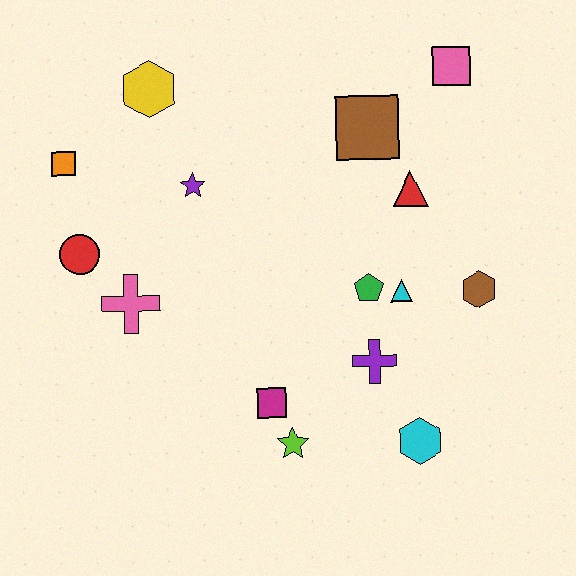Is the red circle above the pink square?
No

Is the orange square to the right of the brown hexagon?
No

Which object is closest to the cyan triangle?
The green pentagon is closest to the cyan triangle.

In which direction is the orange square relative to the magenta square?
The orange square is above the magenta square.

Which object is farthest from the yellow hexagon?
The cyan hexagon is farthest from the yellow hexagon.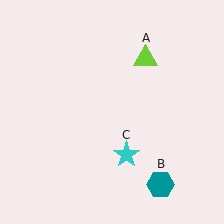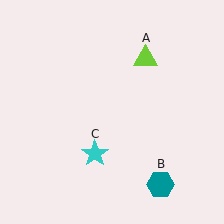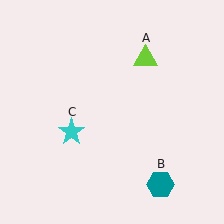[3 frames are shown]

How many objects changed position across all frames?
1 object changed position: cyan star (object C).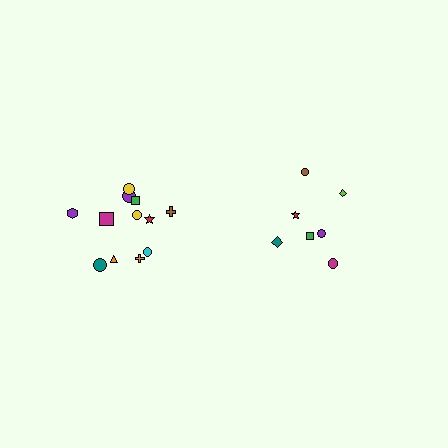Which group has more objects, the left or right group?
The left group.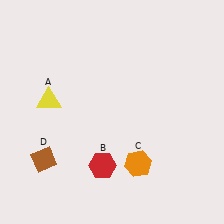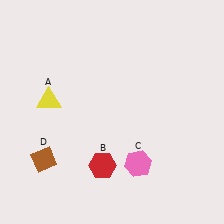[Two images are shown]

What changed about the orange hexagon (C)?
In Image 1, C is orange. In Image 2, it changed to pink.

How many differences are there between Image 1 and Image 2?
There is 1 difference between the two images.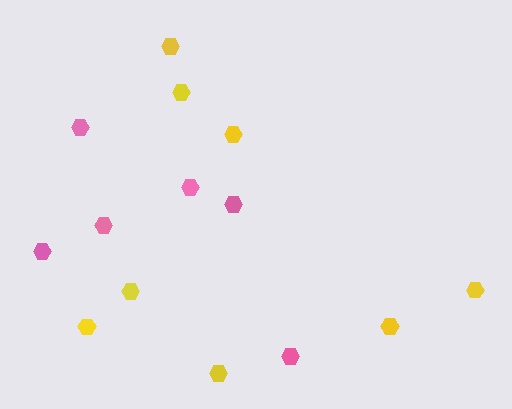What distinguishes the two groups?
There are 2 groups: one group of yellow hexagons (8) and one group of pink hexagons (6).